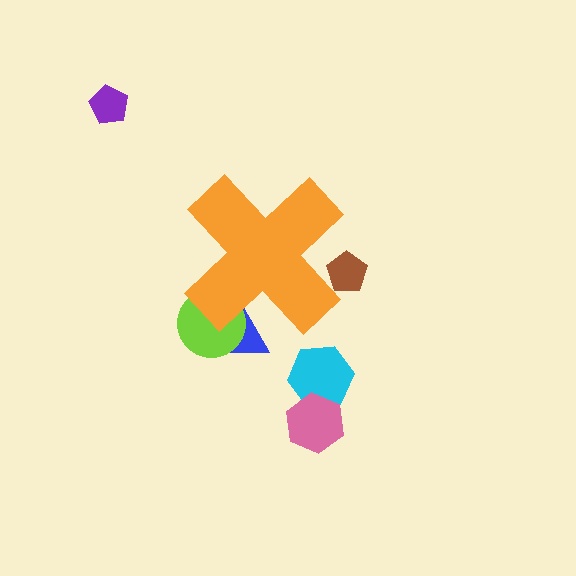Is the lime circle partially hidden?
Yes, the lime circle is partially hidden behind the orange cross.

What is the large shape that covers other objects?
An orange cross.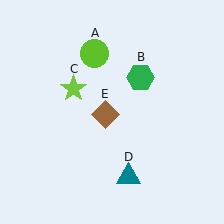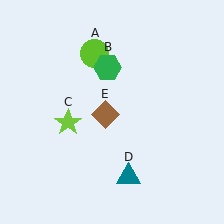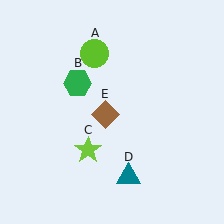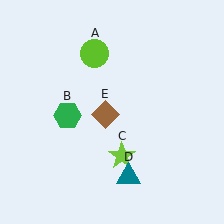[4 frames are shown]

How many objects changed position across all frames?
2 objects changed position: green hexagon (object B), lime star (object C).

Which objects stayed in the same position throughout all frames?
Lime circle (object A) and teal triangle (object D) and brown diamond (object E) remained stationary.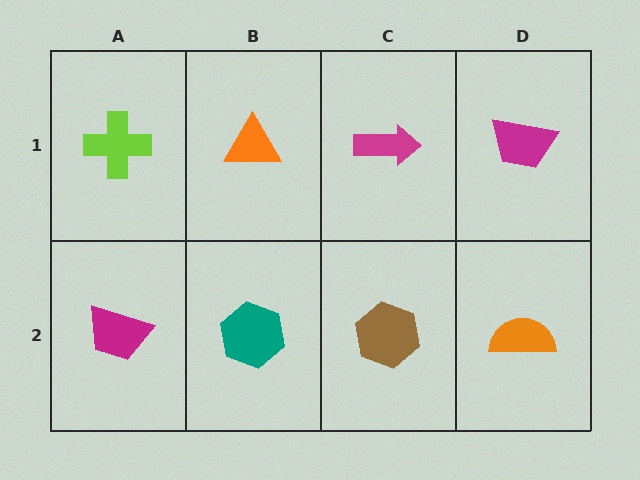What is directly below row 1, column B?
A teal hexagon.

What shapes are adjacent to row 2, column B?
An orange triangle (row 1, column B), a magenta trapezoid (row 2, column A), a brown hexagon (row 2, column C).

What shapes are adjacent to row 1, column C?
A brown hexagon (row 2, column C), an orange triangle (row 1, column B), a magenta trapezoid (row 1, column D).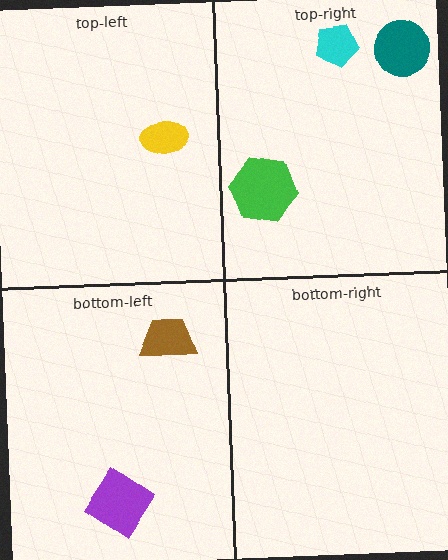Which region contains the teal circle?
The top-right region.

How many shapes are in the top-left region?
1.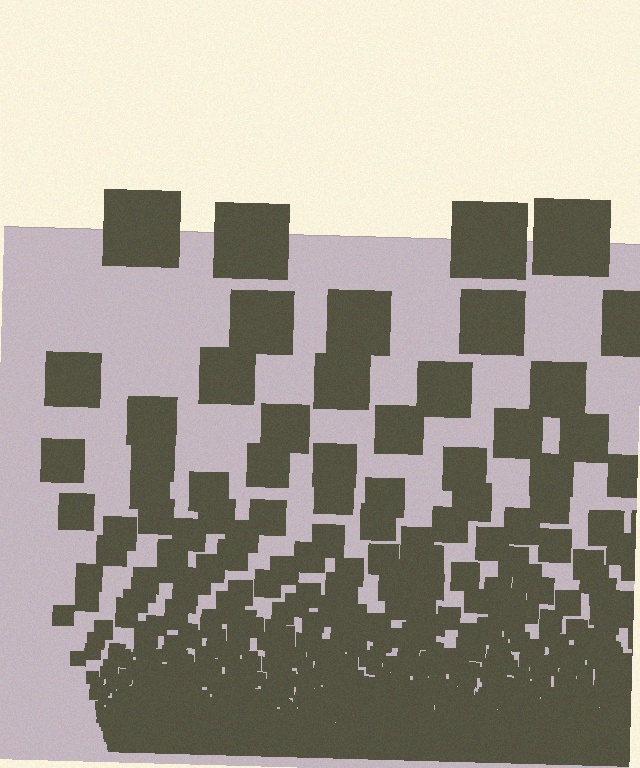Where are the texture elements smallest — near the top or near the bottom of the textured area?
Near the bottom.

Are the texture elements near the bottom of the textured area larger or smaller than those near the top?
Smaller. The gradient is inverted — elements near the bottom are smaller and denser.